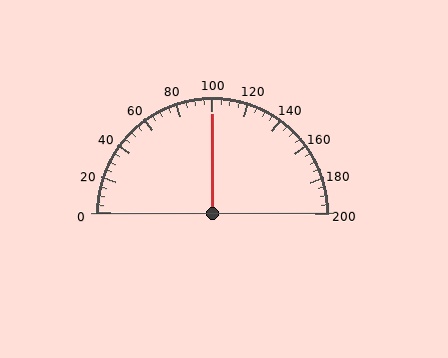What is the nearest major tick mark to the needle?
The nearest major tick mark is 100.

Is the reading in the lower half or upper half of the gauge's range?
The reading is in the upper half of the range (0 to 200).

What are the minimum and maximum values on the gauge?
The gauge ranges from 0 to 200.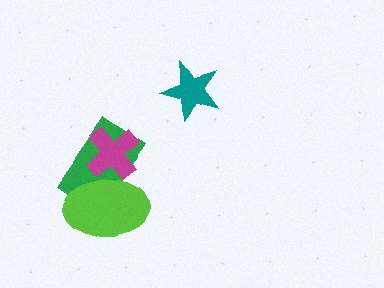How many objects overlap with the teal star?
0 objects overlap with the teal star.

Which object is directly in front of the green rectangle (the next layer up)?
The lime ellipse is directly in front of the green rectangle.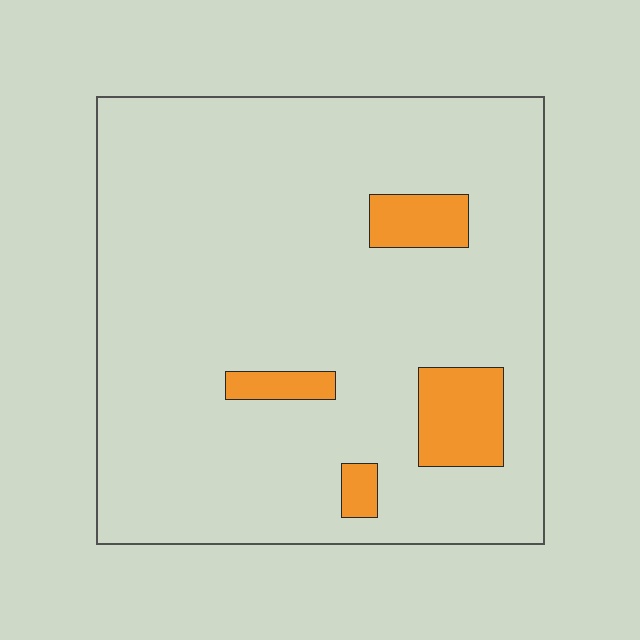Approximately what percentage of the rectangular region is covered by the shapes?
Approximately 10%.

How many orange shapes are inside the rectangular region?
4.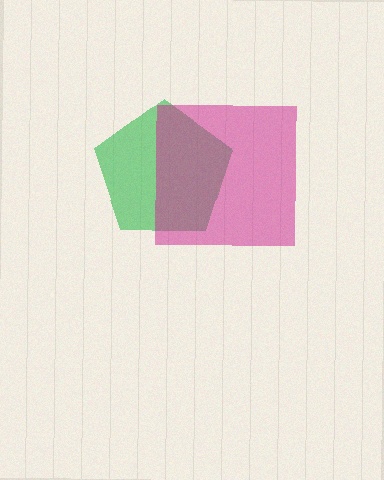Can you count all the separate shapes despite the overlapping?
Yes, there are 2 separate shapes.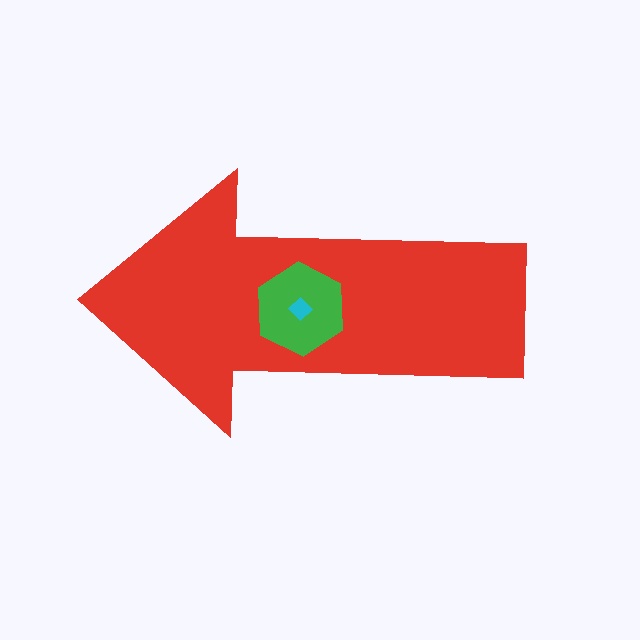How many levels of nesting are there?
3.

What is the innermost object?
The cyan diamond.